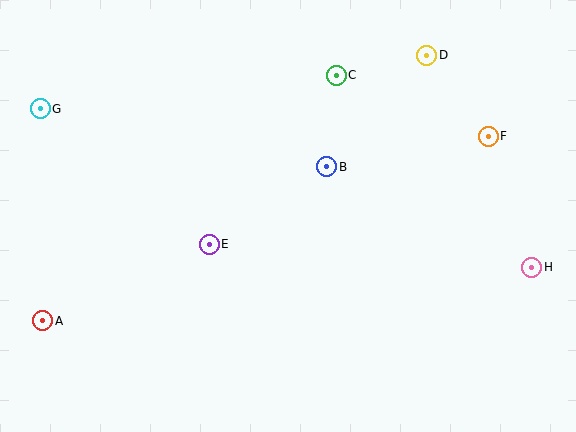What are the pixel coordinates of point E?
Point E is at (209, 244).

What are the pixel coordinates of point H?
Point H is at (531, 267).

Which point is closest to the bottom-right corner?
Point H is closest to the bottom-right corner.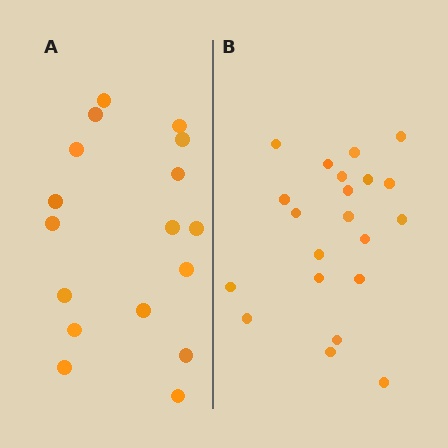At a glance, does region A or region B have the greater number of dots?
Region B (the right region) has more dots.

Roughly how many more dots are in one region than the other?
Region B has about 4 more dots than region A.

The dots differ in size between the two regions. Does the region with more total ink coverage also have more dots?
No. Region A has more total ink coverage because its dots are larger, but region B actually contains more individual dots. Total area can be misleading — the number of items is what matters here.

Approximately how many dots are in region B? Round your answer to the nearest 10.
About 20 dots. (The exact count is 21, which rounds to 20.)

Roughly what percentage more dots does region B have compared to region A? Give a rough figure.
About 25% more.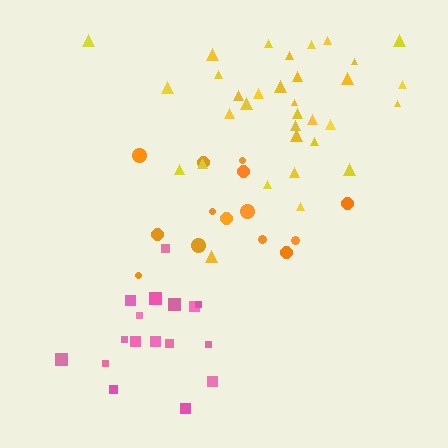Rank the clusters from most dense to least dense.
yellow, pink, orange.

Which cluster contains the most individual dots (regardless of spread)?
Yellow (33).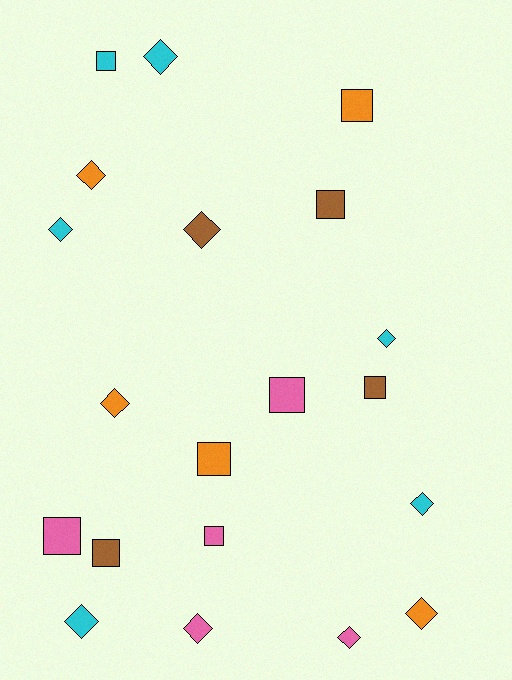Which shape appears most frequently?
Diamond, with 11 objects.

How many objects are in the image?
There are 20 objects.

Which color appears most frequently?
Cyan, with 6 objects.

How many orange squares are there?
There are 2 orange squares.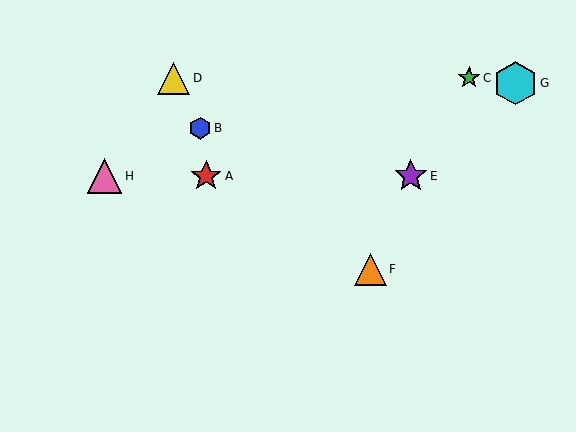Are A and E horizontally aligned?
Yes, both are at y≈176.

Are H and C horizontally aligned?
No, H is at y≈176 and C is at y≈78.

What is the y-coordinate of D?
Object D is at y≈78.